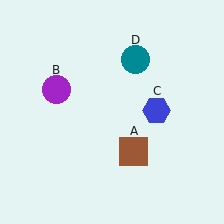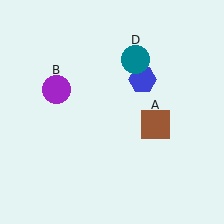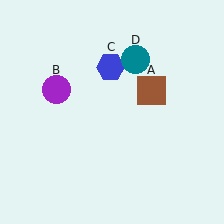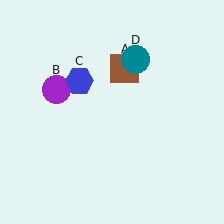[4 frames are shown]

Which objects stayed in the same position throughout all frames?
Purple circle (object B) and teal circle (object D) remained stationary.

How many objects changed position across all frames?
2 objects changed position: brown square (object A), blue hexagon (object C).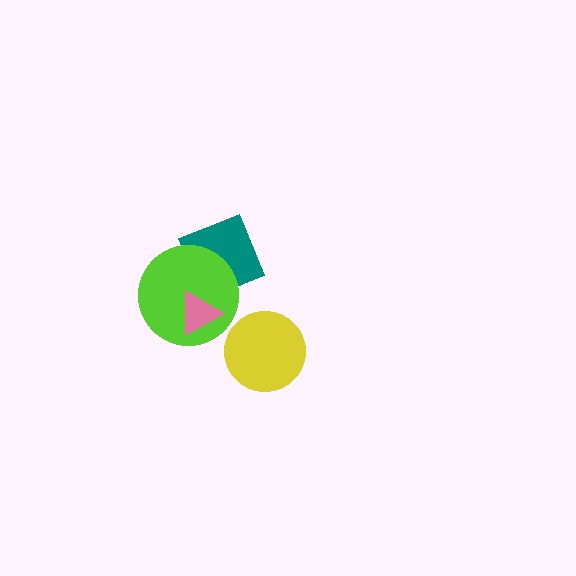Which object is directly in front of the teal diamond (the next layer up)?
The lime circle is directly in front of the teal diamond.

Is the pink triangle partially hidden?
No, no other shape covers it.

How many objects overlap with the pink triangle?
2 objects overlap with the pink triangle.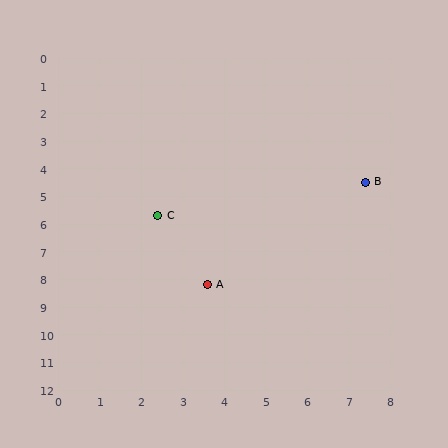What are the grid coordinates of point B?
Point B is at approximately (7.4, 4.5).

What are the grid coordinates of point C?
Point C is at approximately (2.4, 5.7).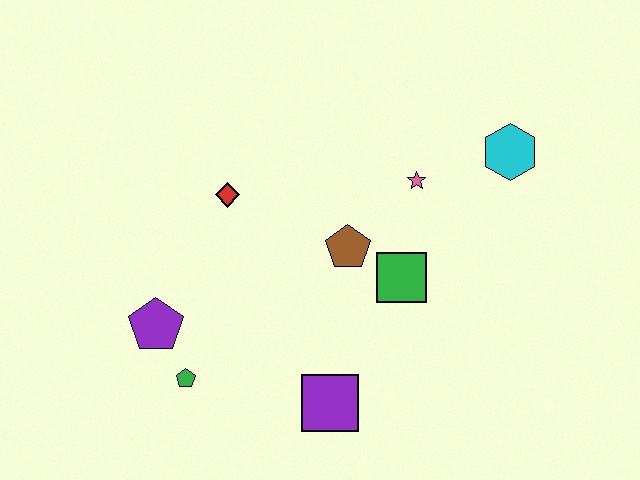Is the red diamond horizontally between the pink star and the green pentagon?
Yes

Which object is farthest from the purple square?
The cyan hexagon is farthest from the purple square.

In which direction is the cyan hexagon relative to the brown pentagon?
The cyan hexagon is to the right of the brown pentagon.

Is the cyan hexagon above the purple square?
Yes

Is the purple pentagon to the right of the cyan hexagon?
No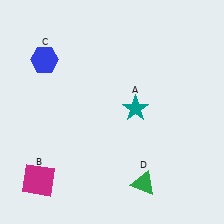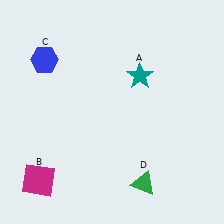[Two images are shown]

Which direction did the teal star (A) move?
The teal star (A) moved up.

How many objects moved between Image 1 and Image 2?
1 object moved between the two images.